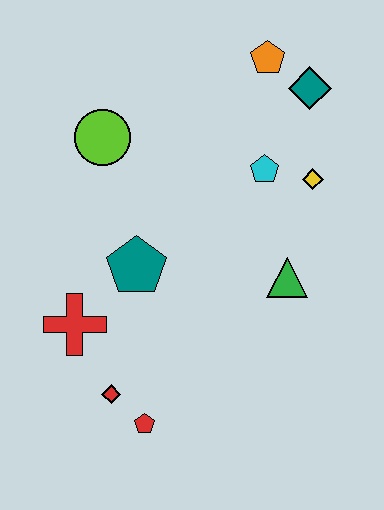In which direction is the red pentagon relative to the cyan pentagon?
The red pentagon is below the cyan pentagon.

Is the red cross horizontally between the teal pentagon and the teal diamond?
No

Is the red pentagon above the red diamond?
No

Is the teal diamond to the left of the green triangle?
No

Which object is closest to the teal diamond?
The orange pentagon is closest to the teal diamond.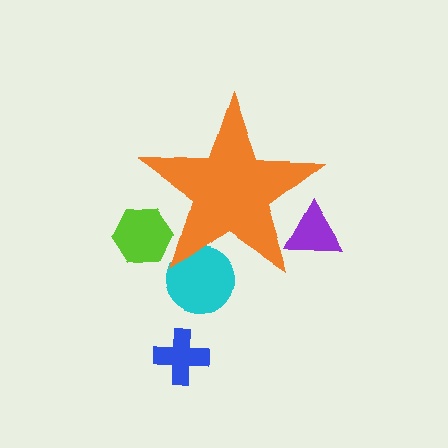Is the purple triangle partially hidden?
Yes, the purple triangle is partially hidden behind the orange star.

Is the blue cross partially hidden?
No, the blue cross is fully visible.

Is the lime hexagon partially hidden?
Yes, the lime hexagon is partially hidden behind the orange star.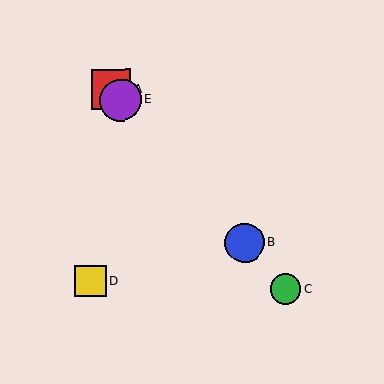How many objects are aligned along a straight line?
4 objects (A, B, C, E) are aligned along a straight line.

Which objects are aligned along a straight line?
Objects A, B, C, E are aligned along a straight line.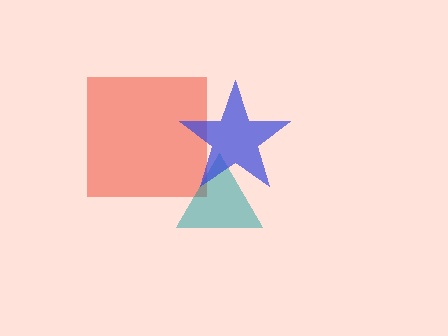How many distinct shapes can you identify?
There are 3 distinct shapes: a red square, a teal triangle, a blue star.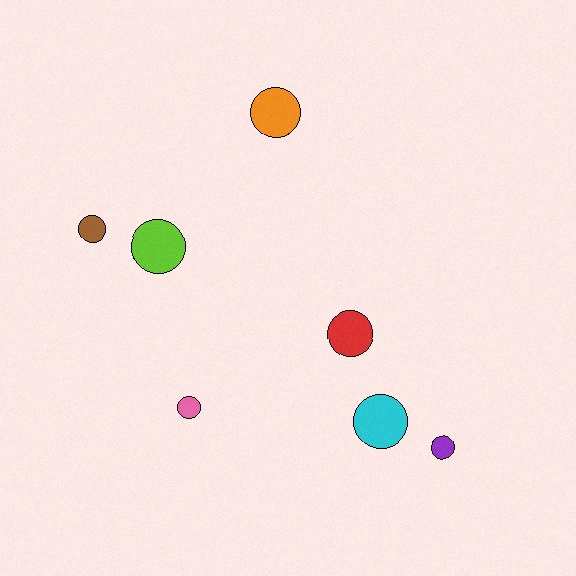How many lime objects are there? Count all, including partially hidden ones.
There is 1 lime object.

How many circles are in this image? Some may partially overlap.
There are 7 circles.